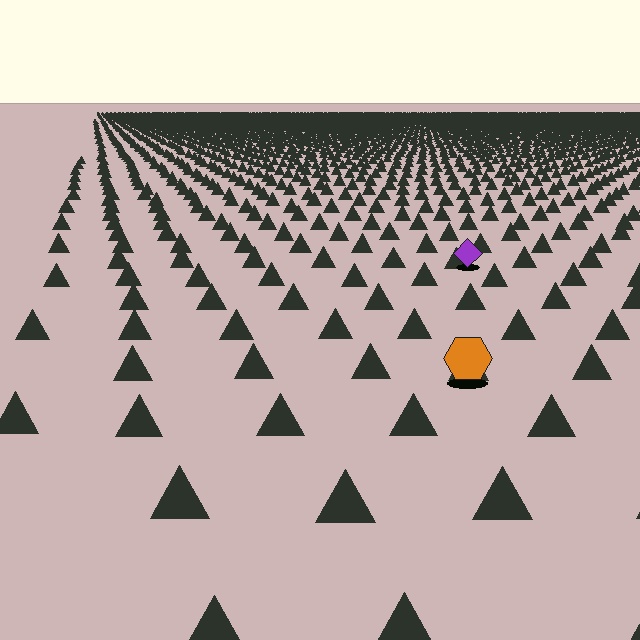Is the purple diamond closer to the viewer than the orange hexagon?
No. The orange hexagon is closer — you can tell from the texture gradient: the ground texture is coarser near it.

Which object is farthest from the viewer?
The purple diamond is farthest from the viewer. It appears smaller and the ground texture around it is denser.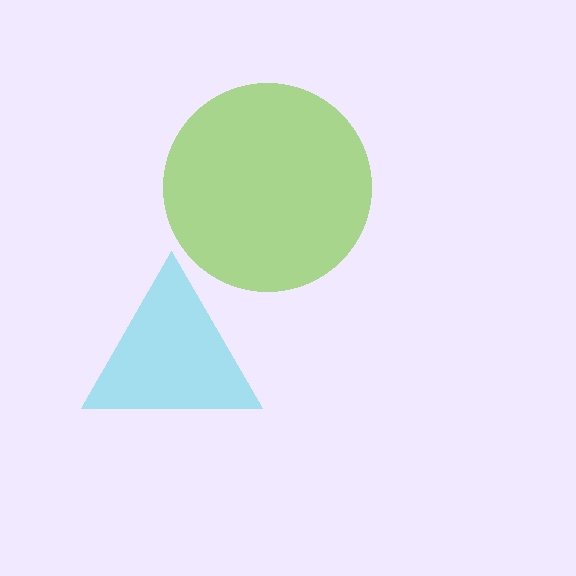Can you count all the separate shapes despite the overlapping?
Yes, there are 2 separate shapes.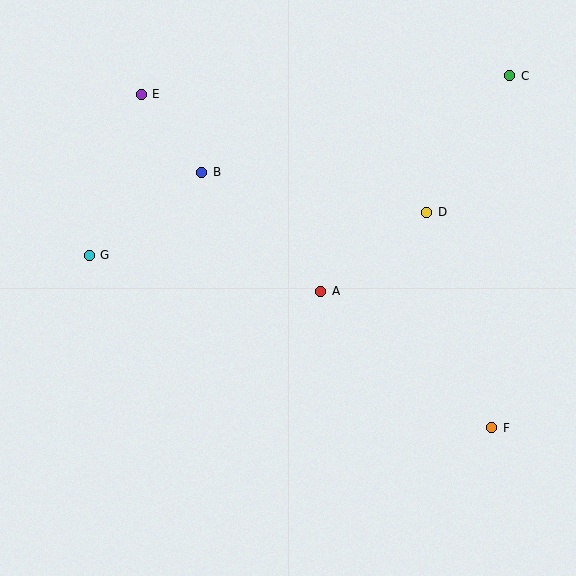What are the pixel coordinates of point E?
Point E is at (141, 94).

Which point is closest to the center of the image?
Point A at (321, 291) is closest to the center.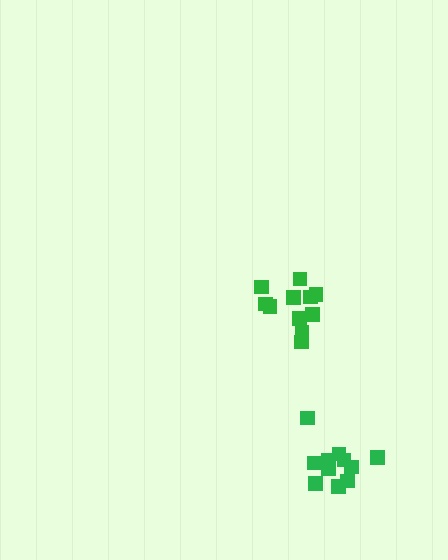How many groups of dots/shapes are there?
There are 2 groups.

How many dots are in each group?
Group 1: 11 dots, Group 2: 11 dots (22 total).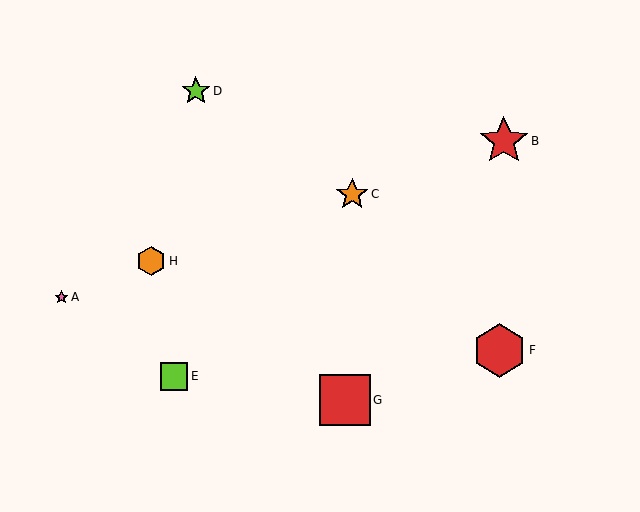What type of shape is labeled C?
Shape C is an orange star.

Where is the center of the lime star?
The center of the lime star is at (196, 91).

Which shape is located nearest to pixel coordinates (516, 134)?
The red star (labeled B) at (504, 141) is nearest to that location.